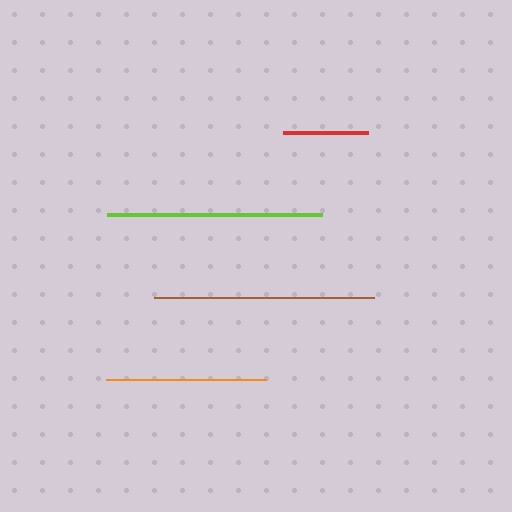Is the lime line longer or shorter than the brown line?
The brown line is longer than the lime line.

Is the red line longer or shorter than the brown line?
The brown line is longer than the red line.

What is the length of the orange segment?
The orange segment is approximately 160 pixels long.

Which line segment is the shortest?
The red line is the shortest at approximately 85 pixels.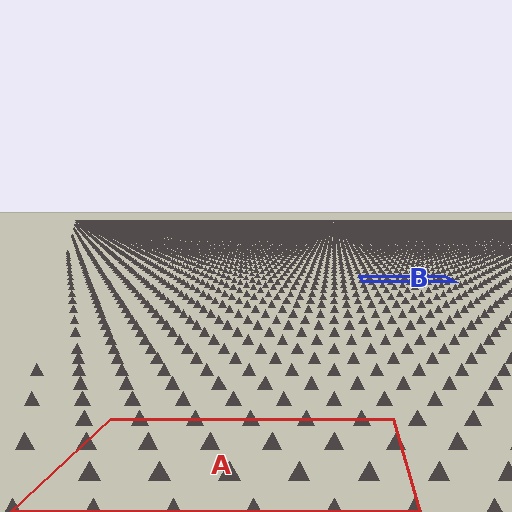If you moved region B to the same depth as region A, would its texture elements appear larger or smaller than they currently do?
They would appear larger. At a closer depth, the same texture elements are projected at a bigger on-screen size.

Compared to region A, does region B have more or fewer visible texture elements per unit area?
Region B has more texture elements per unit area — they are packed more densely because it is farther away.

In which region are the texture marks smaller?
The texture marks are smaller in region B, because it is farther away.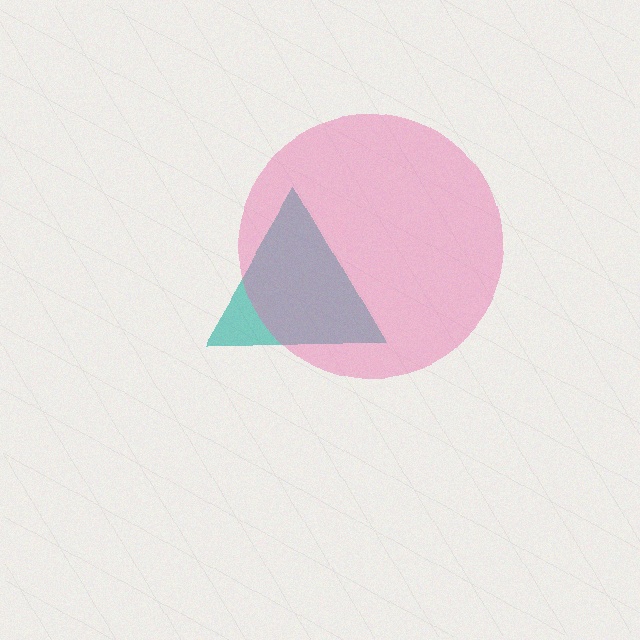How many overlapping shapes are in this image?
There are 2 overlapping shapes in the image.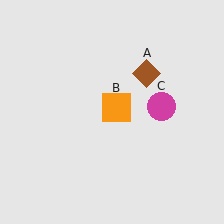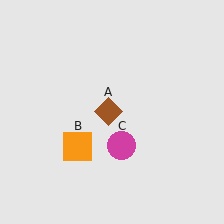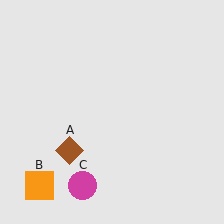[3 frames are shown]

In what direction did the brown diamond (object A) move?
The brown diamond (object A) moved down and to the left.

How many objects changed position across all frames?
3 objects changed position: brown diamond (object A), orange square (object B), magenta circle (object C).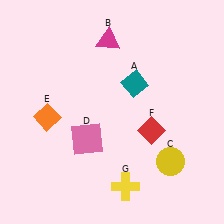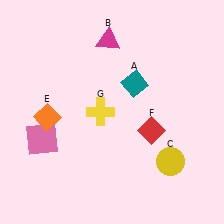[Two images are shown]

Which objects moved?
The objects that moved are: the pink square (D), the yellow cross (G).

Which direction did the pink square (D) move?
The pink square (D) moved left.